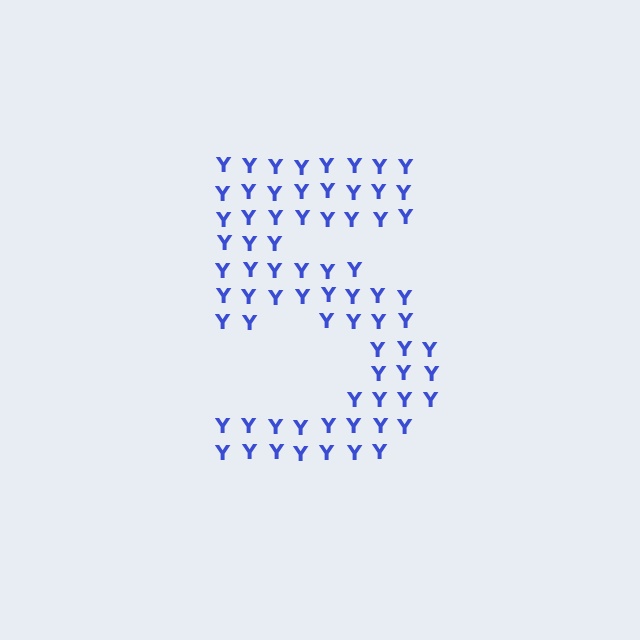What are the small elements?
The small elements are letter Y's.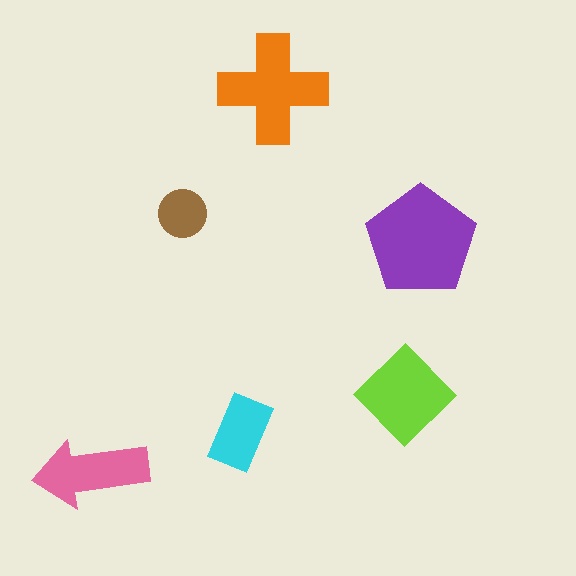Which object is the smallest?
The brown circle.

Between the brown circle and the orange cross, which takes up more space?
The orange cross.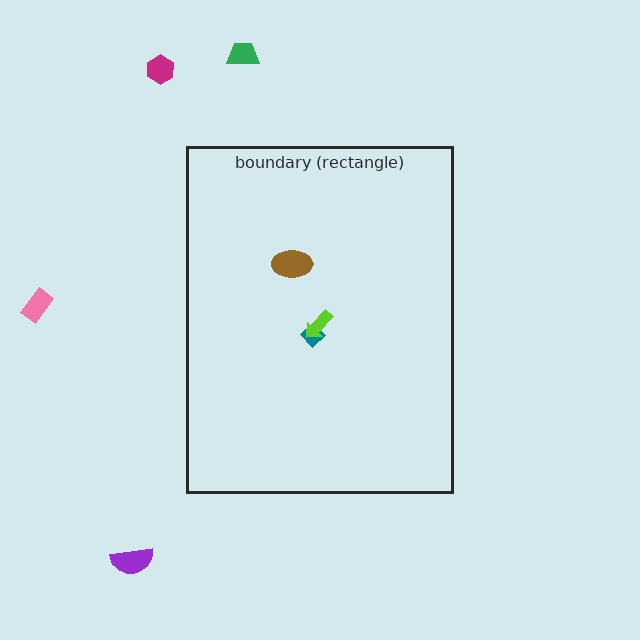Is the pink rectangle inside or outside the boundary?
Outside.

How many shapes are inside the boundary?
3 inside, 4 outside.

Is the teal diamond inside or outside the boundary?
Inside.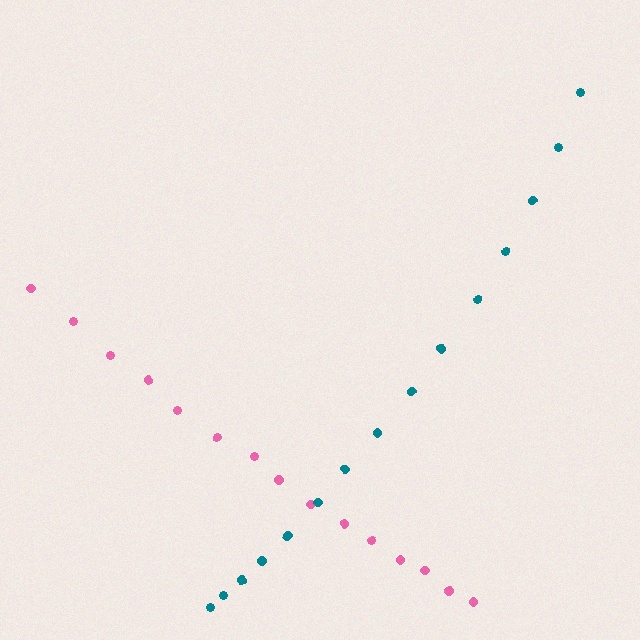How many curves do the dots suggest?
There are 2 distinct paths.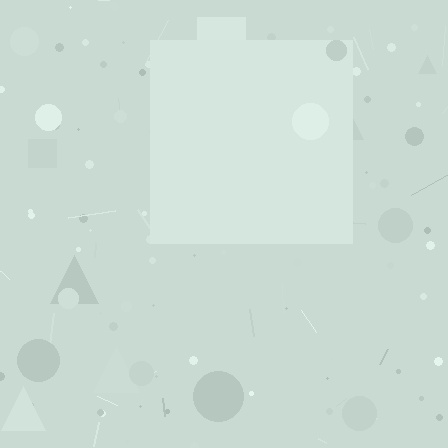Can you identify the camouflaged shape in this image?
The camouflaged shape is a square.